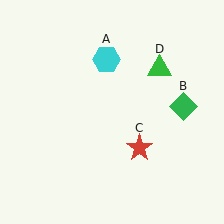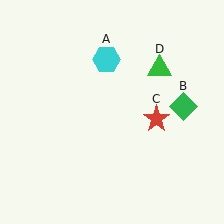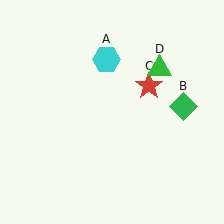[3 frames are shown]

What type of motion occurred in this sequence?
The red star (object C) rotated counterclockwise around the center of the scene.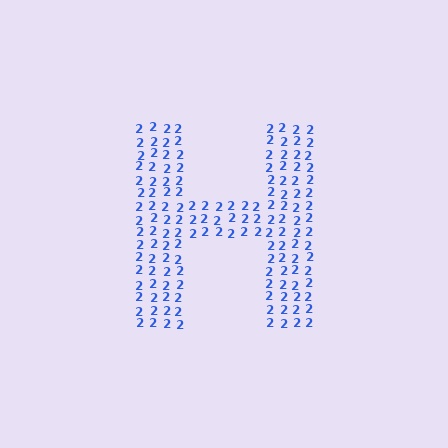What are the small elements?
The small elements are digit 2's.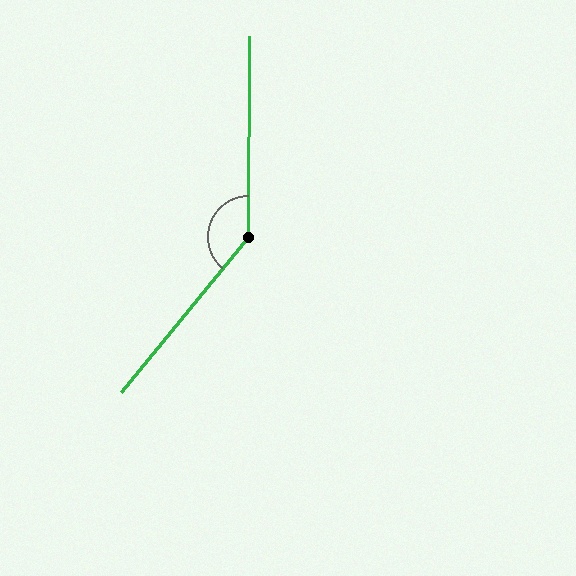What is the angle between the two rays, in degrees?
Approximately 141 degrees.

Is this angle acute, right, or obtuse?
It is obtuse.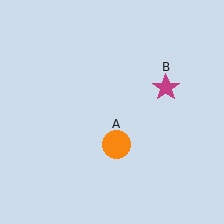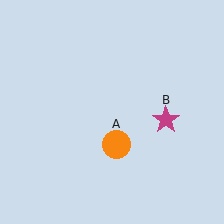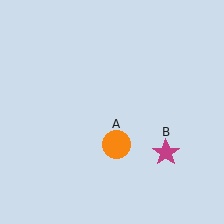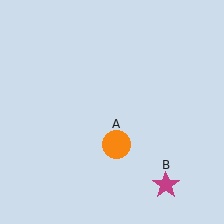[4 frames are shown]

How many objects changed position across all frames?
1 object changed position: magenta star (object B).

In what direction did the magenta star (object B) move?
The magenta star (object B) moved down.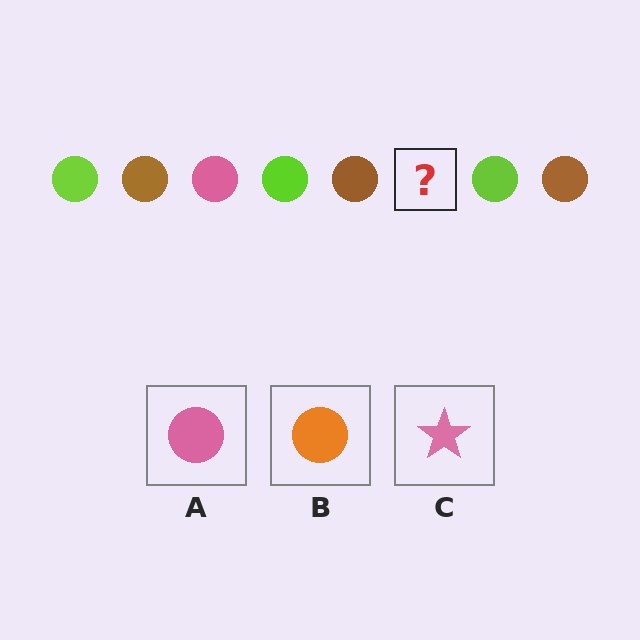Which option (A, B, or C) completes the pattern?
A.